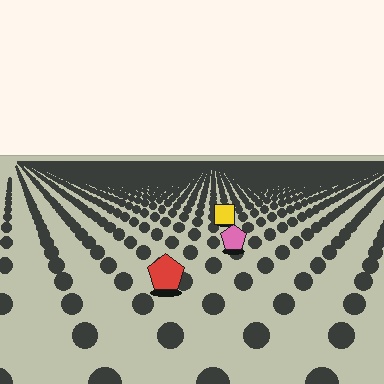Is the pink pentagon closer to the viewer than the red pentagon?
No. The red pentagon is closer — you can tell from the texture gradient: the ground texture is coarser near it.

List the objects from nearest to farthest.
From nearest to farthest: the red pentagon, the pink pentagon, the yellow square.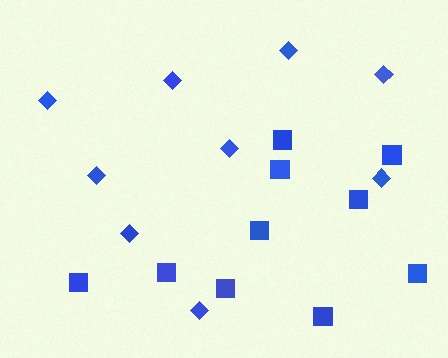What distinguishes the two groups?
There are 2 groups: one group of diamonds (9) and one group of squares (10).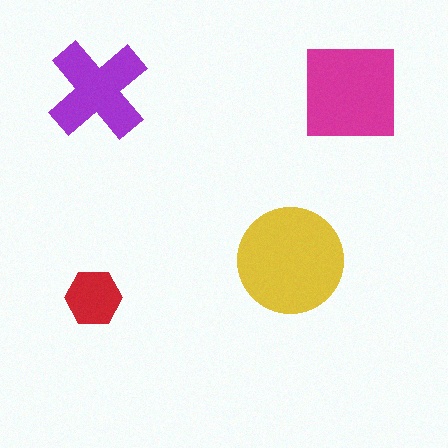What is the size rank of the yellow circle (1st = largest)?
1st.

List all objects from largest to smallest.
The yellow circle, the magenta square, the purple cross, the red hexagon.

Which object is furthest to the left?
The red hexagon is leftmost.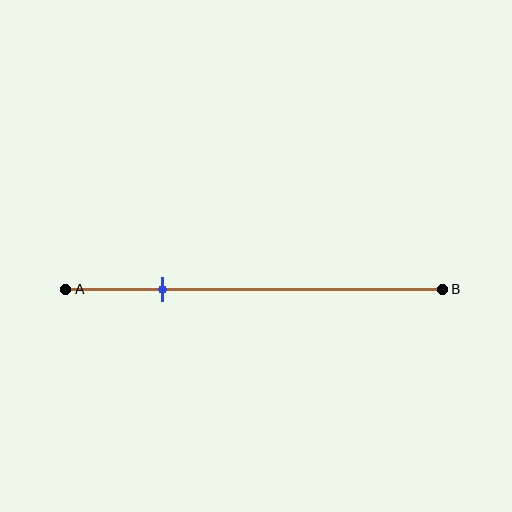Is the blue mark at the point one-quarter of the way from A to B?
Yes, the mark is approximately at the one-quarter point.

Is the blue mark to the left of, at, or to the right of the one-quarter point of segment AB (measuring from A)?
The blue mark is approximately at the one-quarter point of segment AB.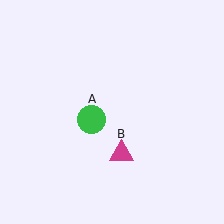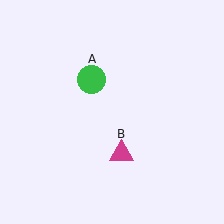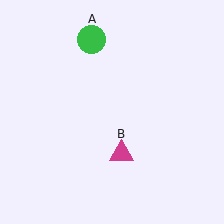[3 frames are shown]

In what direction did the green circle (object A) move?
The green circle (object A) moved up.